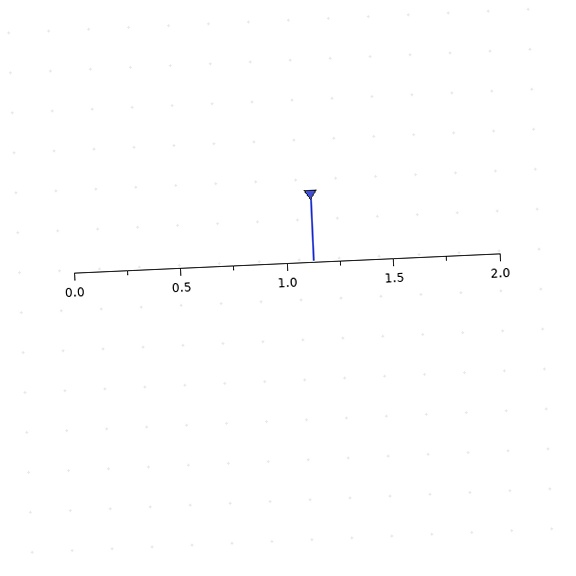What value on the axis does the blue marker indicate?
The marker indicates approximately 1.12.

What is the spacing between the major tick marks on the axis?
The major ticks are spaced 0.5 apart.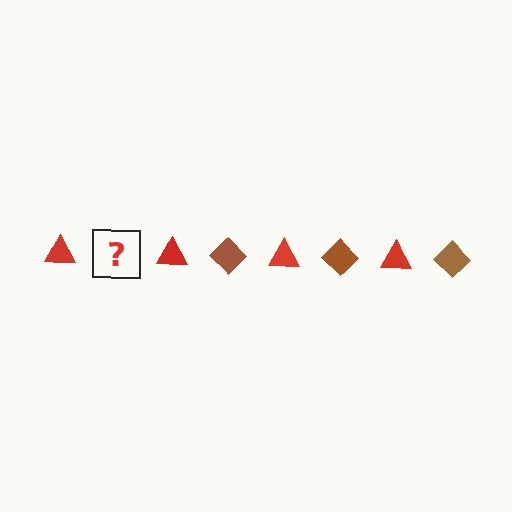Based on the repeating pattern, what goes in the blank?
The blank should be a brown diamond.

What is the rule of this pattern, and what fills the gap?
The rule is that the pattern alternates between red triangle and brown diamond. The gap should be filled with a brown diamond.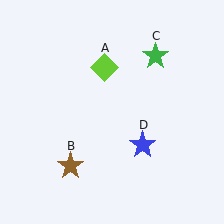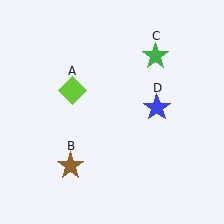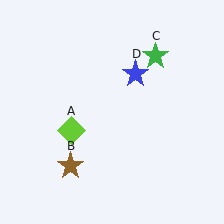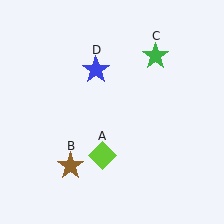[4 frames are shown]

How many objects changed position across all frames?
2 objects changed position: lime diamond (object A), blue star (object D).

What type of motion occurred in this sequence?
The lime diamond (object A), blue star (object D) rotated counterclockwise around the center of the scene.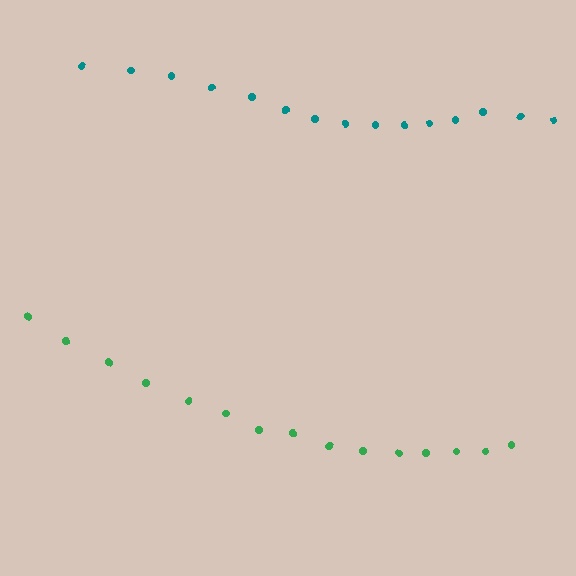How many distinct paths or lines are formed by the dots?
There are 2 distinct paths.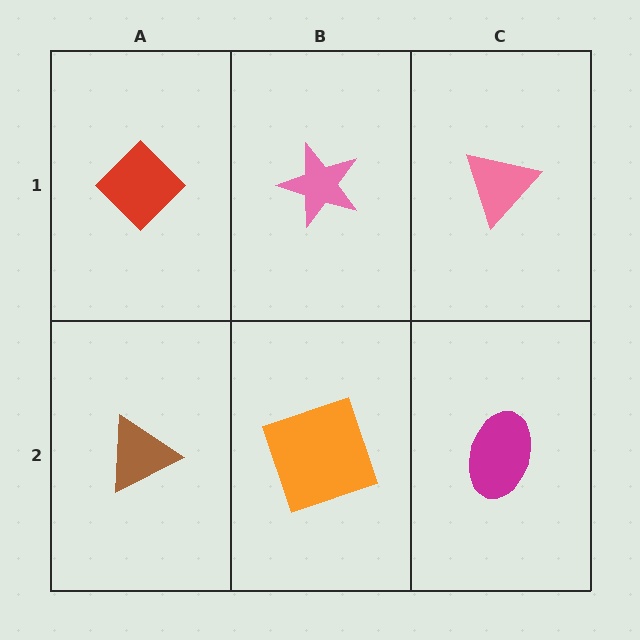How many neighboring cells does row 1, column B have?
3.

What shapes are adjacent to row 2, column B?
A pink star (row 1, column B), a brown triangle (row 2, column A), a magenta ellipse (row 2, column C).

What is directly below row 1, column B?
An orange square.